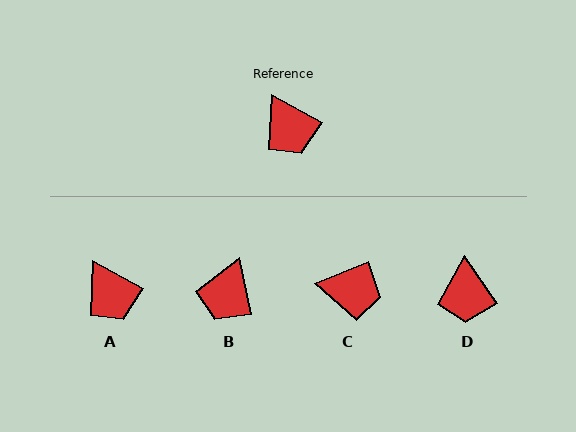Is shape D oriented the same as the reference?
No, it is off by about 26 degrees.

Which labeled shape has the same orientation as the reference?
A.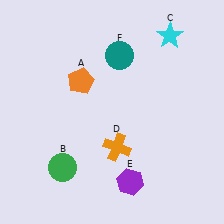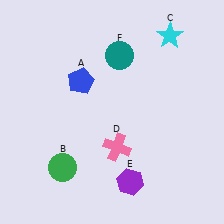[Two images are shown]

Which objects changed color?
A changed from orange to blue. D changed from orange to pink.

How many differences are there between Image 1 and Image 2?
There are 2 differences between the two images.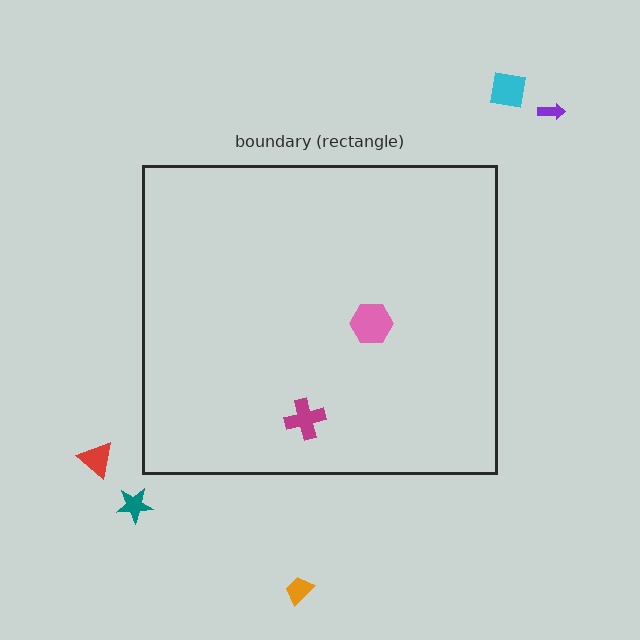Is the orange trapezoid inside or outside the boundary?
Outside.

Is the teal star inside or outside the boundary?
Outside.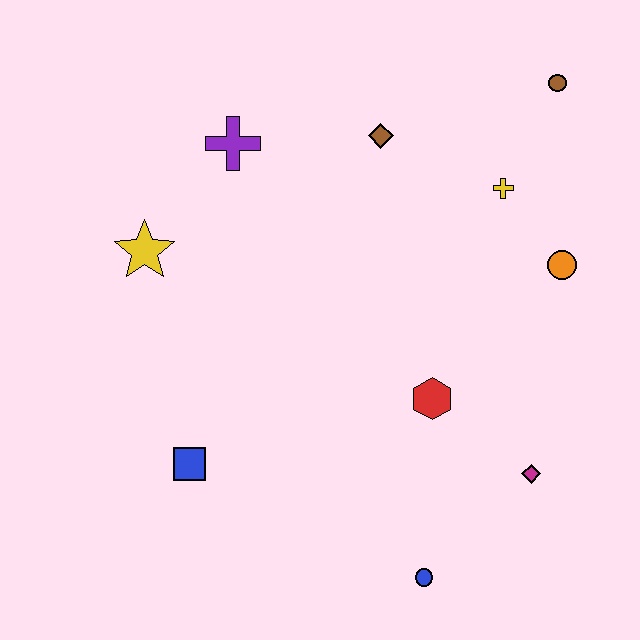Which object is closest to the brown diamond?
The yellow cross is closest to the brown diamond.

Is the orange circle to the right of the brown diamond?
Yes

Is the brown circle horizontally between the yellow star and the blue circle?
No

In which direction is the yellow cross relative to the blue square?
The yellow cross is to the right of the blue square.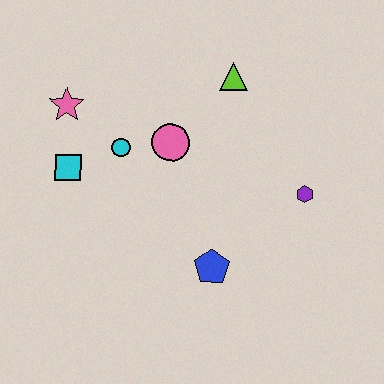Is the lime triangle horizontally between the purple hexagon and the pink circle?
Yes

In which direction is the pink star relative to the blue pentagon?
The pink star is above the blue pentagon.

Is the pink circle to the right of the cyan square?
Yes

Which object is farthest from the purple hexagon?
The pink star is farthest from the purple hexagon.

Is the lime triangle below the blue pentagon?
No